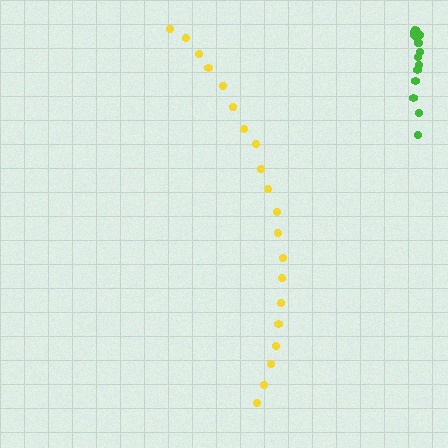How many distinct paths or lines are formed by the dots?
There are 2 distinct paths.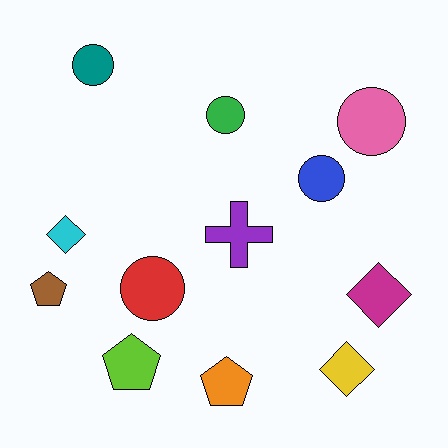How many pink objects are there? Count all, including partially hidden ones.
There is 1 pink object.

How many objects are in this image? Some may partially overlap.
There are 12 objects.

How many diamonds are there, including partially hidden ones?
There are 3 diamonds.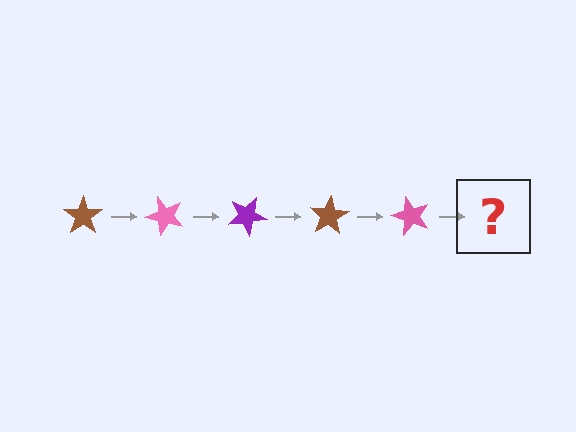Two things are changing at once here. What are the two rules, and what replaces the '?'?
The two rules are that it rotates 50 degrees each step and the color cycles through brown, pink, and purple. The '?' should be a purple star, rotated 250 degrees from the start.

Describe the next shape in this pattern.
It should be a purple star, rotated 250 degrees from the start.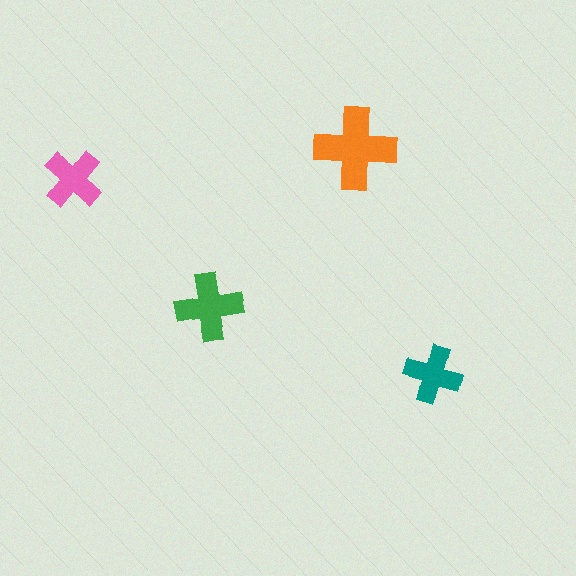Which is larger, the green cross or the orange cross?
The orange one.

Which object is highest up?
The orange cross is topmost.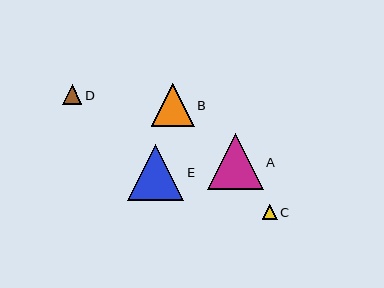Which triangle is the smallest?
Triangle C is the smallest with a size of approximately 15 pixels.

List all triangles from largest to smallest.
From largest to smallest: E, A, B, D, C.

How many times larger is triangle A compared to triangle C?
Triangle A is approximately 3.7 times the size of triangle C.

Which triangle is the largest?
Triangle E is the largest with a size of approximately 56 pixels.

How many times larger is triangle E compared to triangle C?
Triangle E is approximately 3.7 times the size of triangle C.